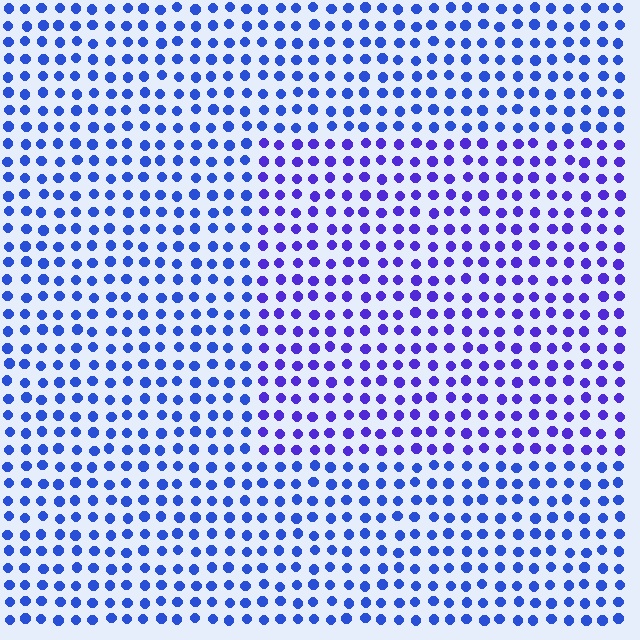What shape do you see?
I see a rectangle.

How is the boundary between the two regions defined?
The boundary is defined purely by a slight shift in hue (about 27 degrees). Spacing, size, and orientation are identical on both sides.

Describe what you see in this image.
The image is filled with small blue elements in a uniform arrangement. A rectangle-shaped region is visible where the elements are tinted to a slightly different hue, forming a subtle color boundary.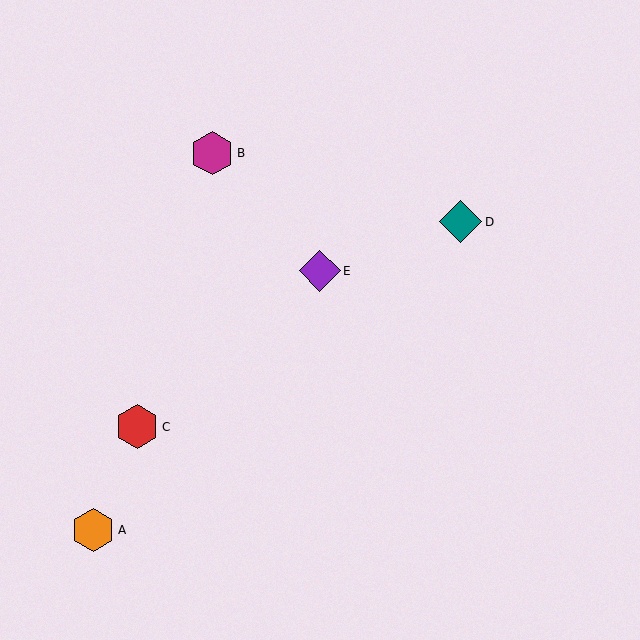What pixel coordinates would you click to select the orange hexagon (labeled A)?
Click at (93, 530) to select the orange hexagon A.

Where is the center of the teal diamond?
The center of the teal diamond is at (461, 222).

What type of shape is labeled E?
Shape E is a purple diamond.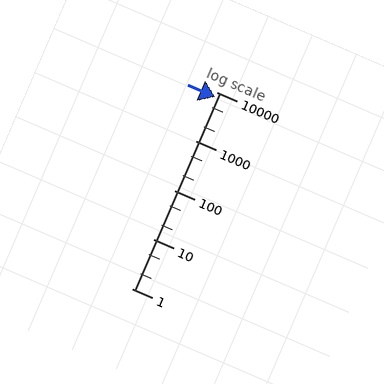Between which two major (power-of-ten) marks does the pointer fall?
The pointer is between 1000 and 10000.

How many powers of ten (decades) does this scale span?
The scale spans 4 decades, from 1 to 10000.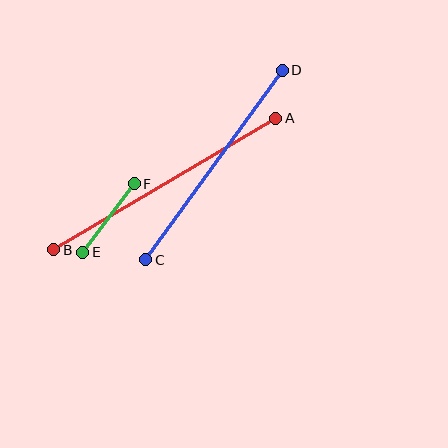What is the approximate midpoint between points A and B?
The midpoint is at approximately (165, 184) pixels.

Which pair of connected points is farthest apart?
Points A and B are farthest apart.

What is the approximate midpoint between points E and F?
The midpoint is at approximately (108, 218) pixels.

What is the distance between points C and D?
The distance is approximately 234 pixels.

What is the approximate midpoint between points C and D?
The midpoint is at approximately (214, 165) pixels.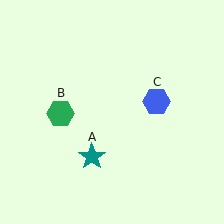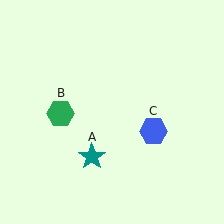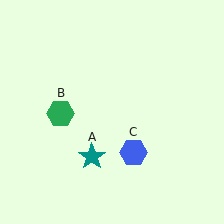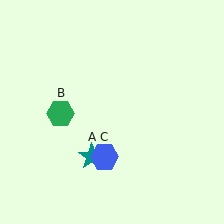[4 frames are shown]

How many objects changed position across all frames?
1 object changed position: blue hexagon (object C).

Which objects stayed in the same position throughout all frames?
Teal star (object A) and green hexagon (object B) remained stationary.